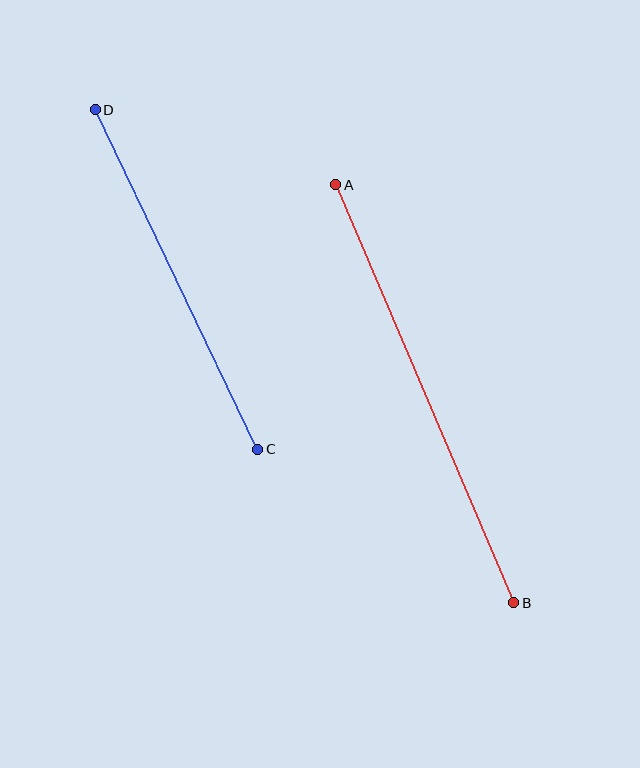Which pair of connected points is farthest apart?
Points A and B are farthest apart.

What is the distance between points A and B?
The distance is approximately 454 pixels.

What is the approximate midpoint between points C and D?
The midpoint is at approximately (177, 279) pixels.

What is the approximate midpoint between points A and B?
The midpoint is at approximately (425, 394) pixels.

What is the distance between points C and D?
The distance is approximately 376 pixels.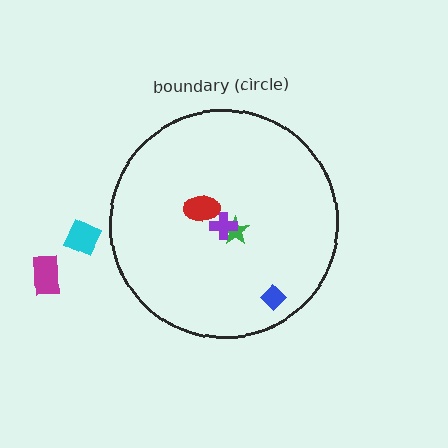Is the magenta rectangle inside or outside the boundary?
Outside.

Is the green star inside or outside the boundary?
Inside.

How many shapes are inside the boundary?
4 inside, 2 outside.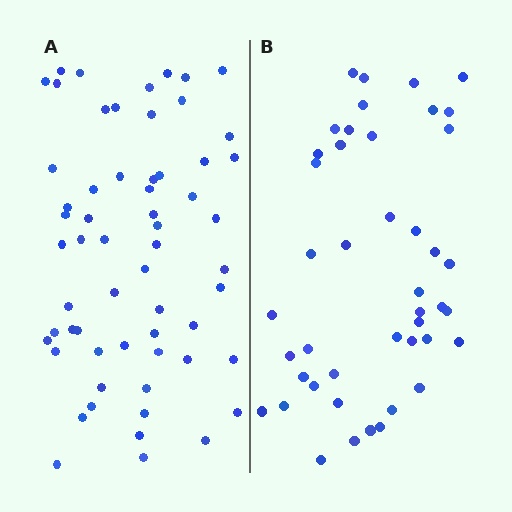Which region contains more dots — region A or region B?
Region A (the left region) has more dots.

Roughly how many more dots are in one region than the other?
Region A has approximately 15 more dots than region B.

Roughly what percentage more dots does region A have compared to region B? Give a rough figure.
About 35% more.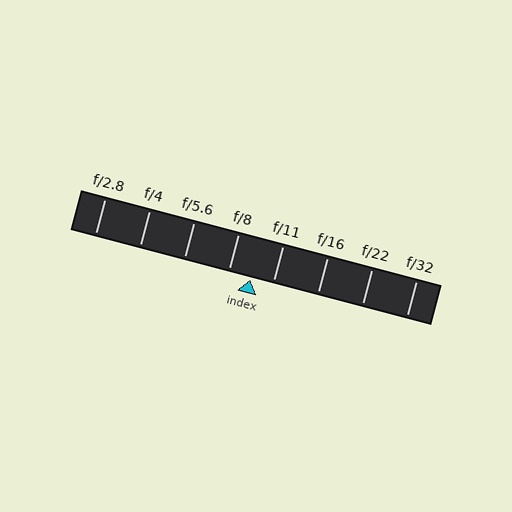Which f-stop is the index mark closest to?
The index mark is closest to f/11.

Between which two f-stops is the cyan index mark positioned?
The index mark is between f/8 and f/11.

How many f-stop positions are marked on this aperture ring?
There are 8 f-stop positions marked.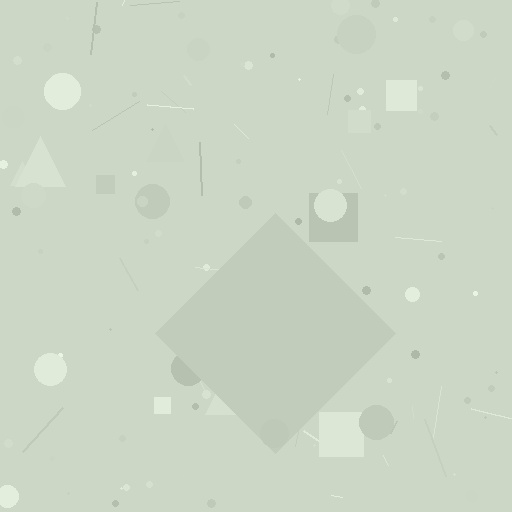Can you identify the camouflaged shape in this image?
The camouflaged shape is a diamond.